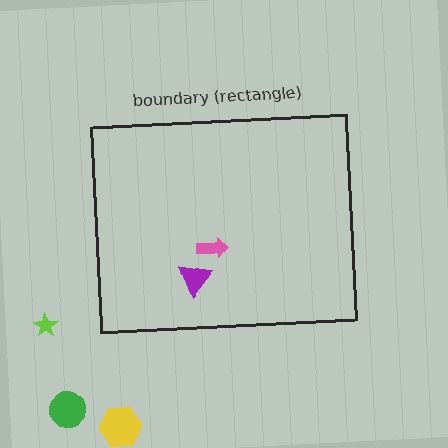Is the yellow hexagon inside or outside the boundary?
Outside.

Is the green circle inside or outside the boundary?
Outside.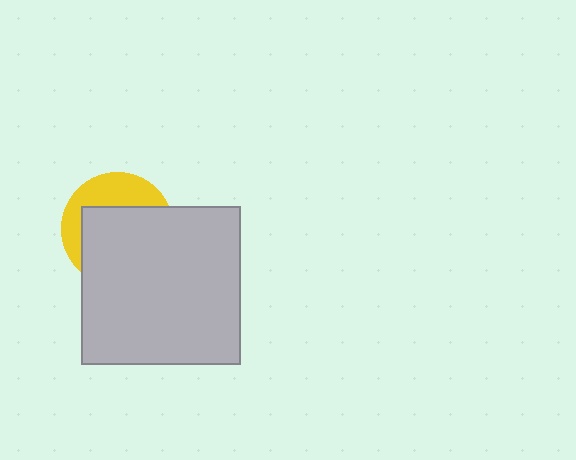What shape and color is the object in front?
The object in front is a light gray square.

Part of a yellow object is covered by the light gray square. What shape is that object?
It is a circle.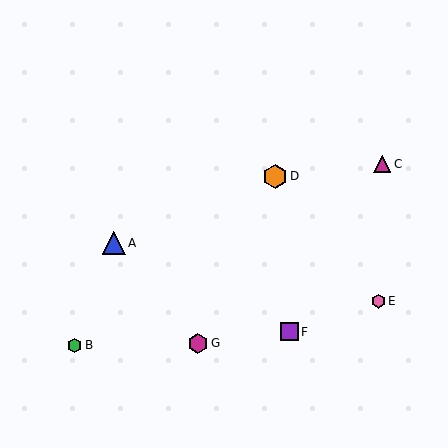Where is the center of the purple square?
The center of the purple square is at (289, 332).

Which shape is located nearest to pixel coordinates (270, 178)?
The orange hexagon (labeled D) at (275, 176) is nearest to that location.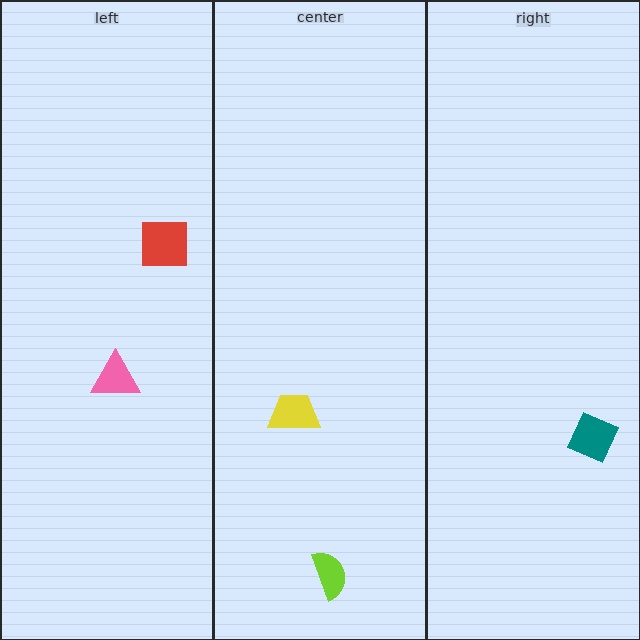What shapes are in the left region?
The red square, the pink triangle.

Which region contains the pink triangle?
The left region.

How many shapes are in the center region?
2.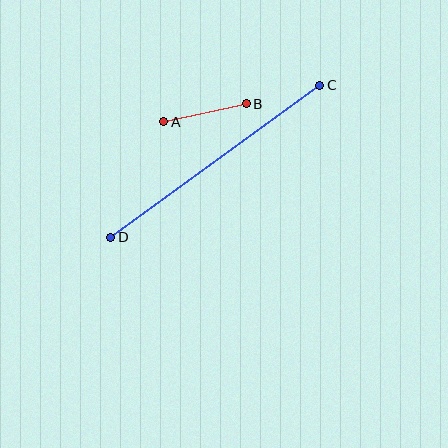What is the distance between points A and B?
The distance is approximately 85 pixels.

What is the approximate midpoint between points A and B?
The midpoint is at approximately (205, 113) pixels.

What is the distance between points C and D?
The distance is approximately 259 pixels.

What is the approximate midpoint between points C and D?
The midpoint is at approximately (215, 161) pixels.